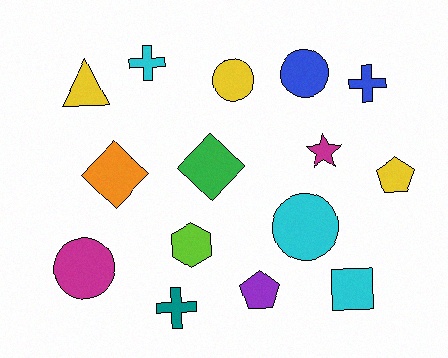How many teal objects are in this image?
There is 1 teal object.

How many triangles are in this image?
There is 1 triangle.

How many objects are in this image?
There are 15 objects.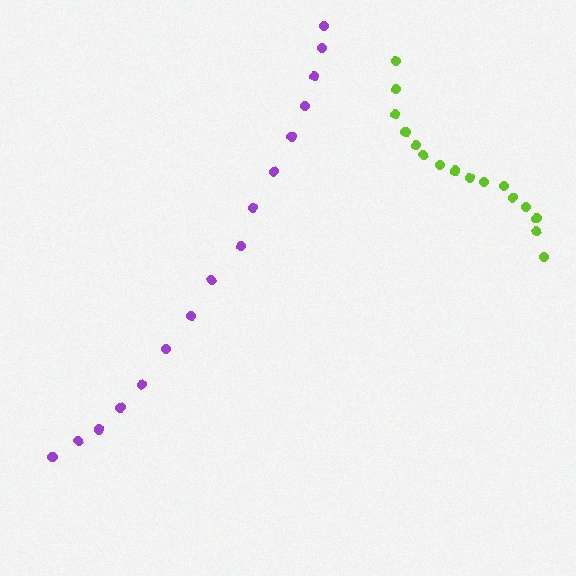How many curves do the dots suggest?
There are 2 distinct paths.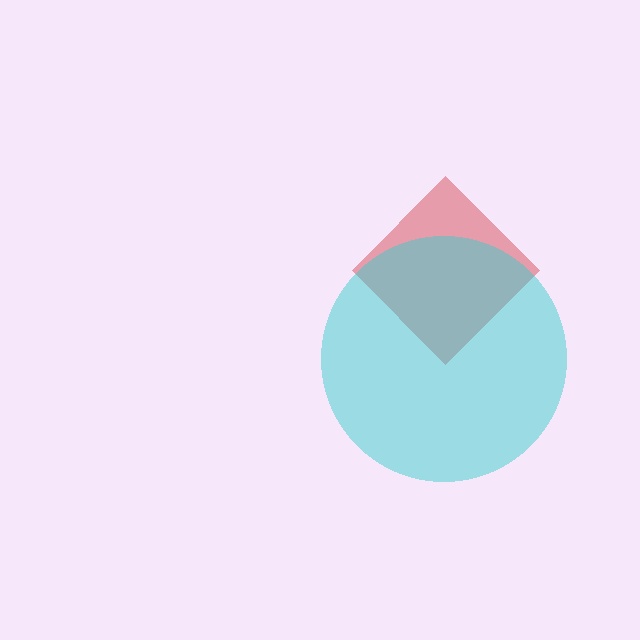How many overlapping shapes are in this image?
There are 2 overlapping shapes in the image.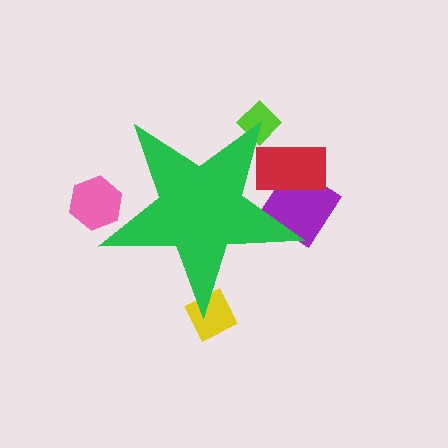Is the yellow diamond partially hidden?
Yes, the yellow diamond is partially hidden behind the green star.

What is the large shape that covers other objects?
A green star.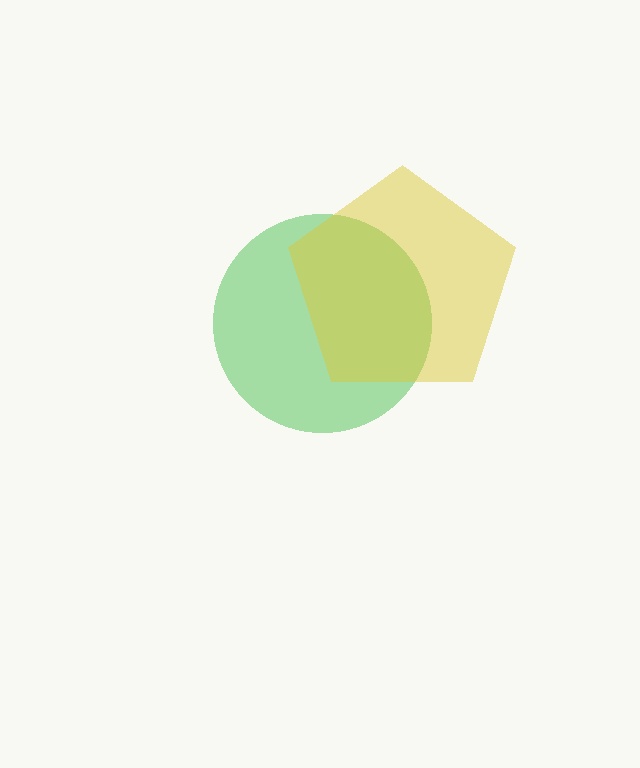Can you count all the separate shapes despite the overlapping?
Yes, there are 2 separate shapes.